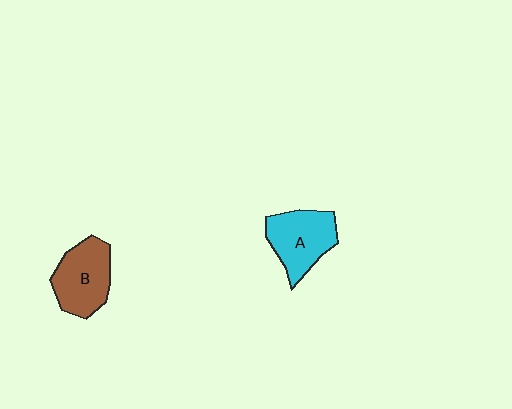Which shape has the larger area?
Shape B (brown).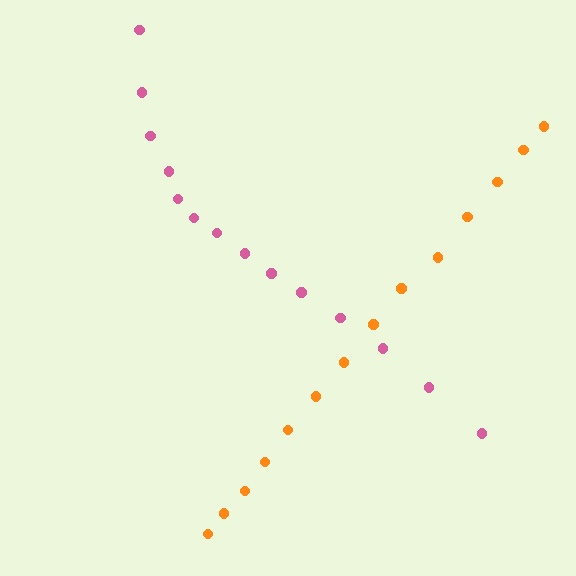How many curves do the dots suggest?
There are 2 distinct paths.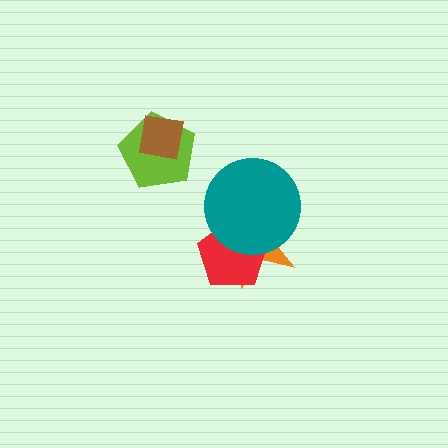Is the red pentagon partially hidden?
Yes, it is partially covered by another shape.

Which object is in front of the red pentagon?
The teal circle is in front of the red pentagon.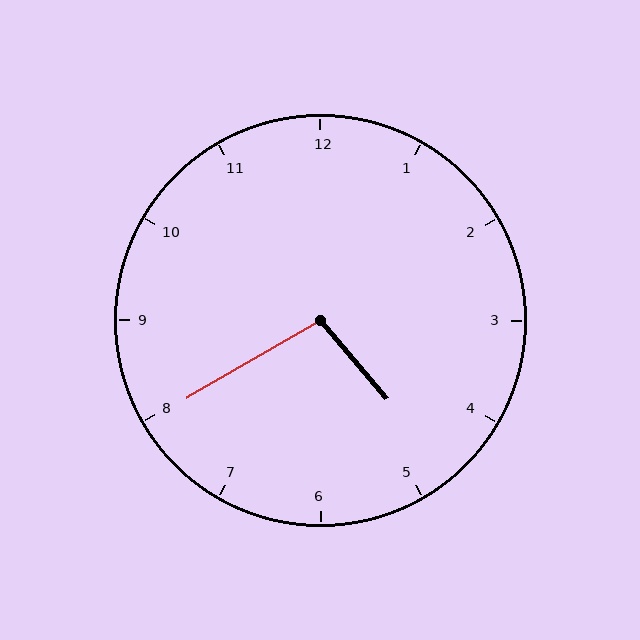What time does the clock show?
4:40.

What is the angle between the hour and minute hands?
Approximately 100 degrees.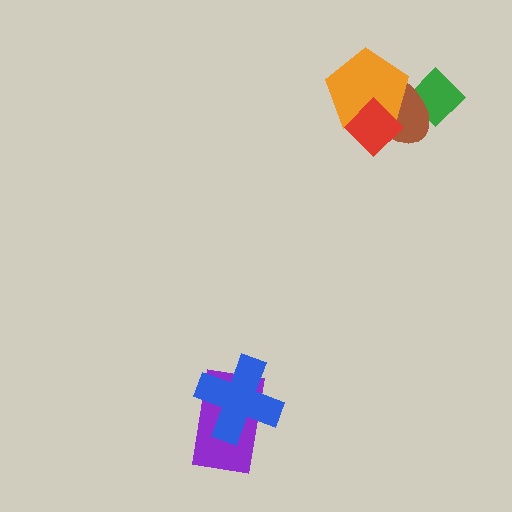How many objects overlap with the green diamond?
1 object overlaps with the green diamond.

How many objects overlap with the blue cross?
1 object overlaps with the blue cross.